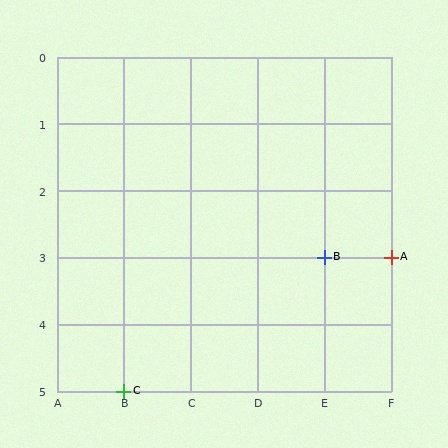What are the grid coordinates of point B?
Point B is at grid coordinates (E, 3).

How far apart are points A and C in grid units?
Points A and C are 4 columns and 2 rows apart (about 4.5 grid units diagonally).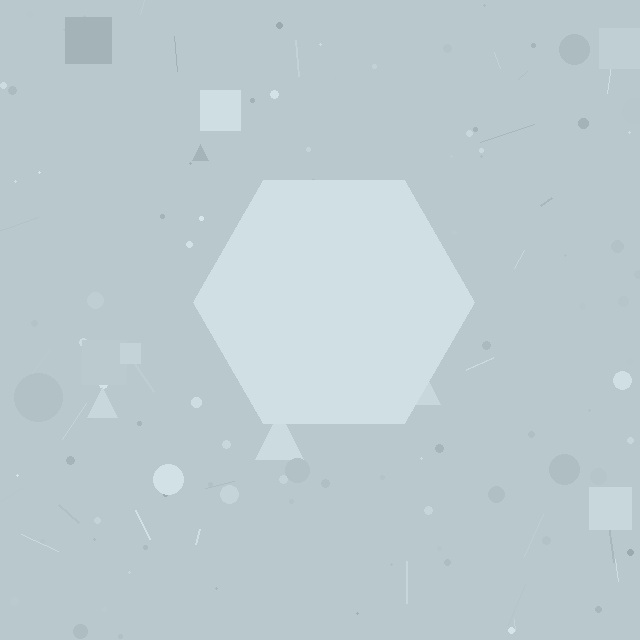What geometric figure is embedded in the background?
A hexagon is embedded in the background.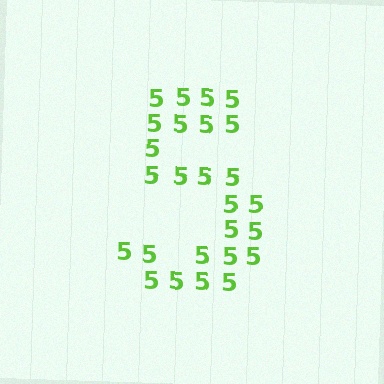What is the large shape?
The large shape is the digit 5.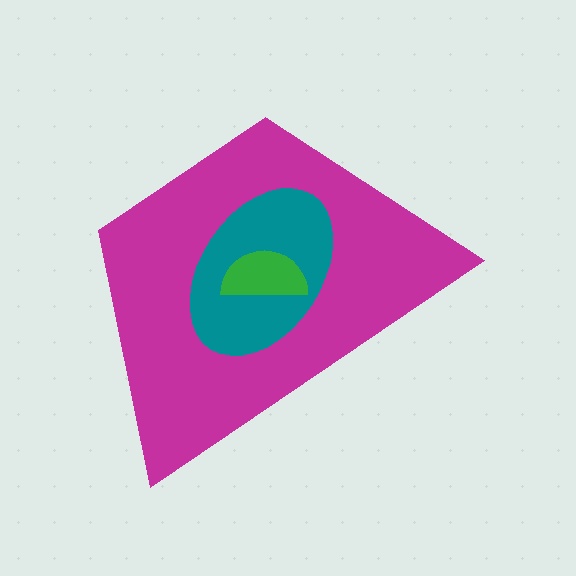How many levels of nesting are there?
3.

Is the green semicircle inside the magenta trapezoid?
Yes.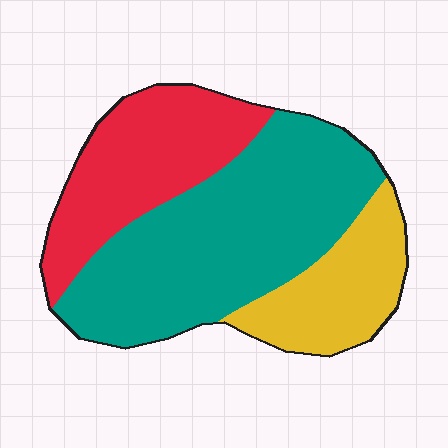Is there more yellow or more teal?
Teal.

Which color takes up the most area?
Teal, at roughly 50%.